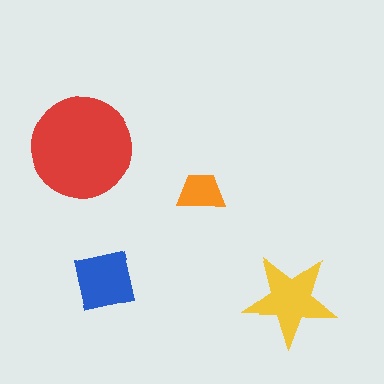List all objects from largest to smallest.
The red circle, the yellow star, the blue square, the orange trapezoid.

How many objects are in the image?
There are 4 objects in the image.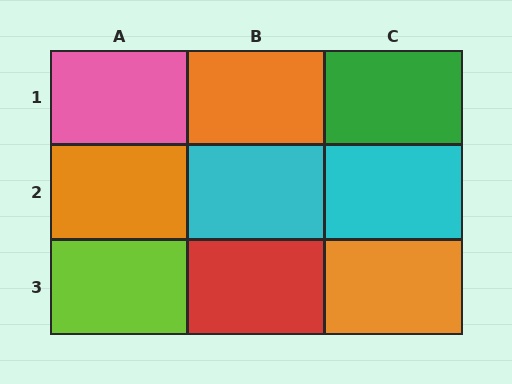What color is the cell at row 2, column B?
Cyan.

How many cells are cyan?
2 cells are cyan.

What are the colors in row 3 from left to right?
Lime, red, orange.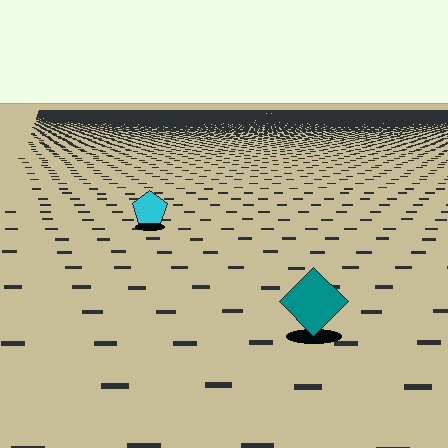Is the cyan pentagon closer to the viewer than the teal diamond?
No. The teal diamond is closer — you can tell from the texture gradient: the ground texture is coarser near it.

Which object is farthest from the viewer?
The cyan pentagon is farthest from the viewer. It appears smaller and the ground texture around it is denser.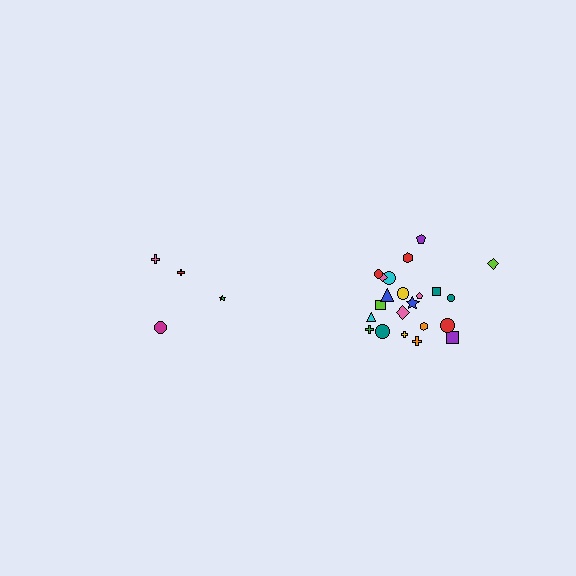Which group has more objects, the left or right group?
The right group.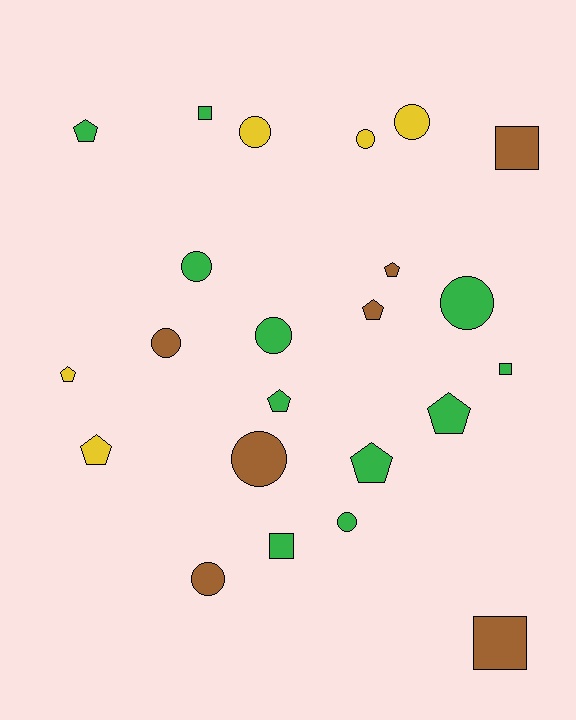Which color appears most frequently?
Green, with 11 objects.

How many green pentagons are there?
There are 4 green pentagons.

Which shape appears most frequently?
Circle, with 10 objects.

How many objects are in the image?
There are 23 objects.